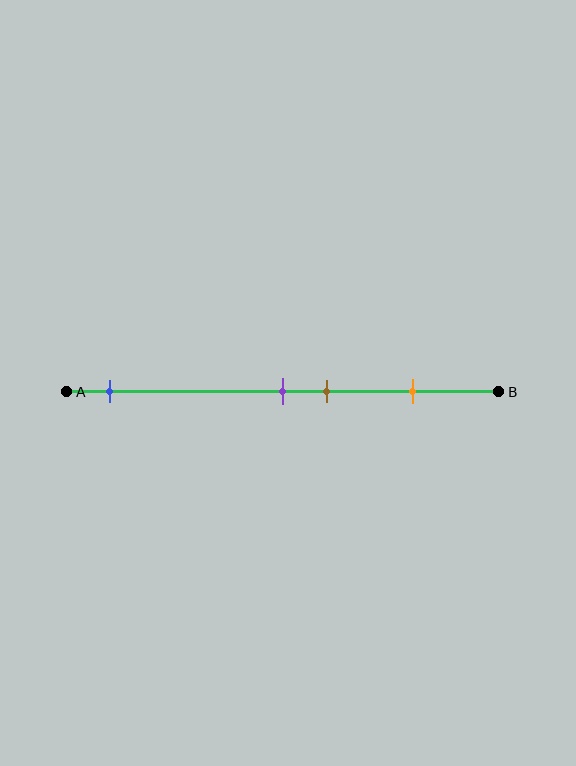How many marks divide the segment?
There are 4 marks dividing the segment.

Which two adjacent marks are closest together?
The purple and brown marks are the closest adjacent pair.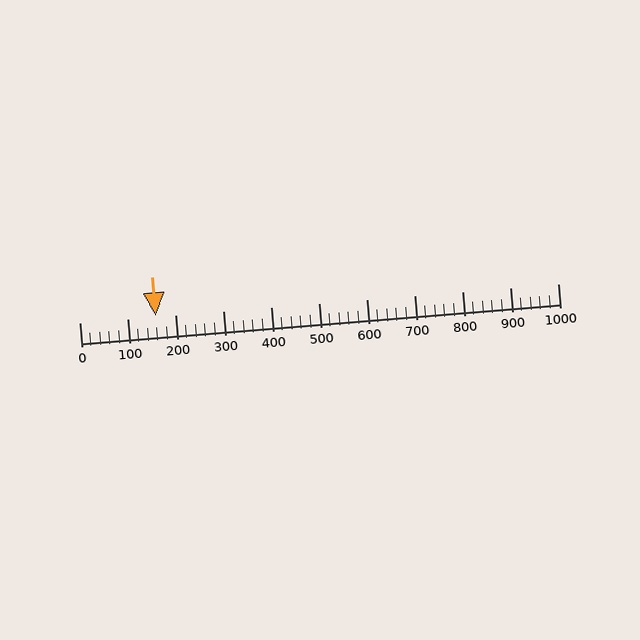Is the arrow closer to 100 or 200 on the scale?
The arrow is closer to 200.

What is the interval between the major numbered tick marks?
The major tick marks are spaced 100 units apart.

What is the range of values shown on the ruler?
The ruler shows values from 0 to 1000.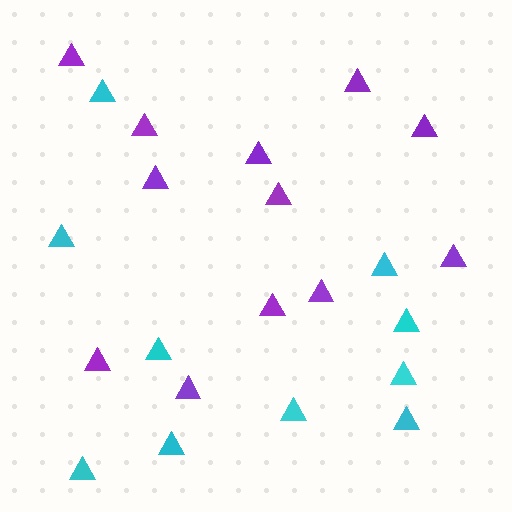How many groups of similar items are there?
There are 2 groups: one group of purple triangles (12) and one group of cyan triangles (10).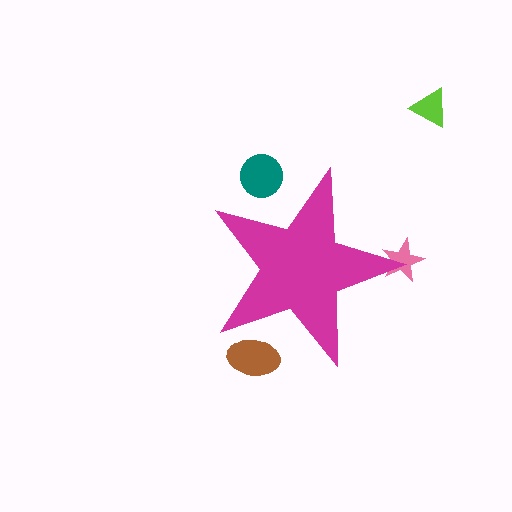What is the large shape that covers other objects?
A magenta star.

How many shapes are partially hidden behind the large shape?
3 shapes are partially hidden.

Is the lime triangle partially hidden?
No, the lime triangle is fully visible.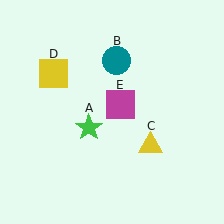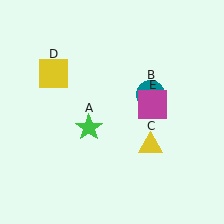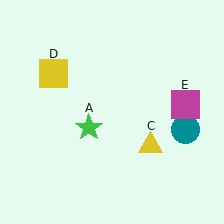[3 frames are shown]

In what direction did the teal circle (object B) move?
The teal circle (object B) moved down and to the right.